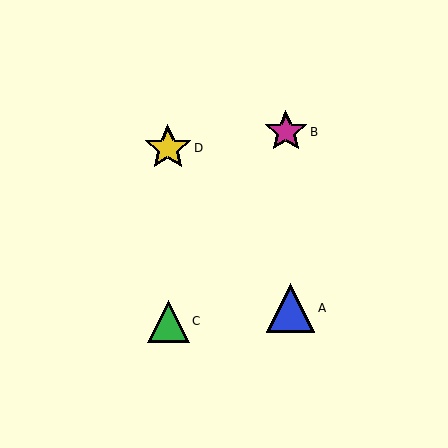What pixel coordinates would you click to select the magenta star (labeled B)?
Click at (286, 132) to select the magenta star B.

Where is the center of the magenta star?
The center of the magenta star is at (286, 132).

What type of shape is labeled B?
Shape B is a magenta star.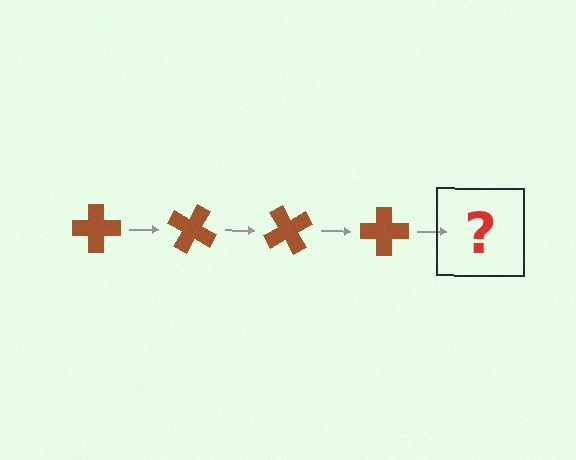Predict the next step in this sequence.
The next step is a brown cross rotated 120 degrees.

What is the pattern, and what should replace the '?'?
The pattern is that the cross rotates 30 degrees each step. The '?' should be a brown cross rotated 120 degrees.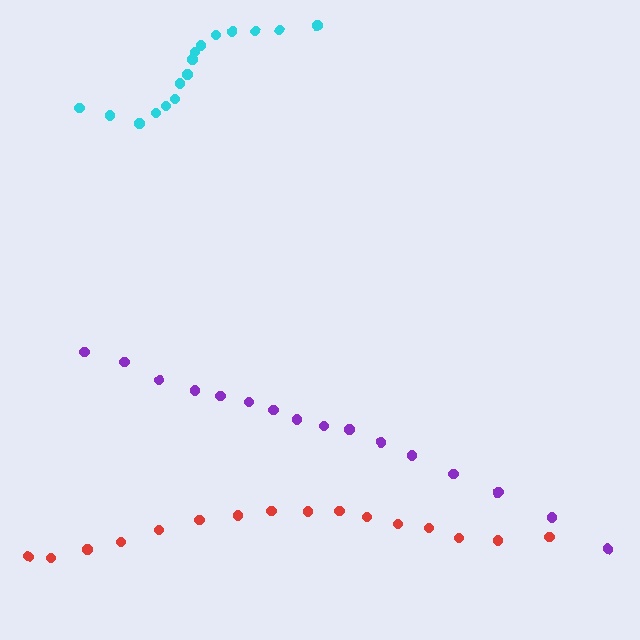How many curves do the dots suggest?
There are 3 distinct paths.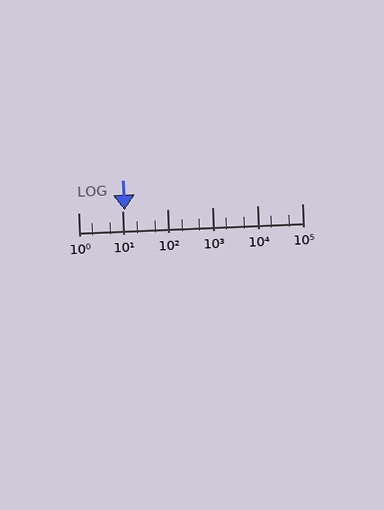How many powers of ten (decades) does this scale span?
The scale spans 5 decades, from 1 to 100000.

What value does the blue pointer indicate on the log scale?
The pointer indicates approximately 11.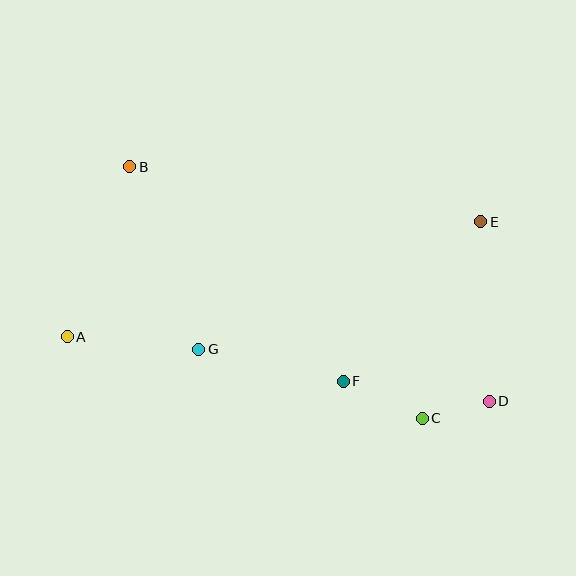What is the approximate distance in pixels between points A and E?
The distance between A and E is approximately 429 pixels.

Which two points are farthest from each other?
Points B and D are farthest from each other.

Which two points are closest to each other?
Points C and D are closest to each other.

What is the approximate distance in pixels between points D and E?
The distance between D and E is approximately 180 pixels.